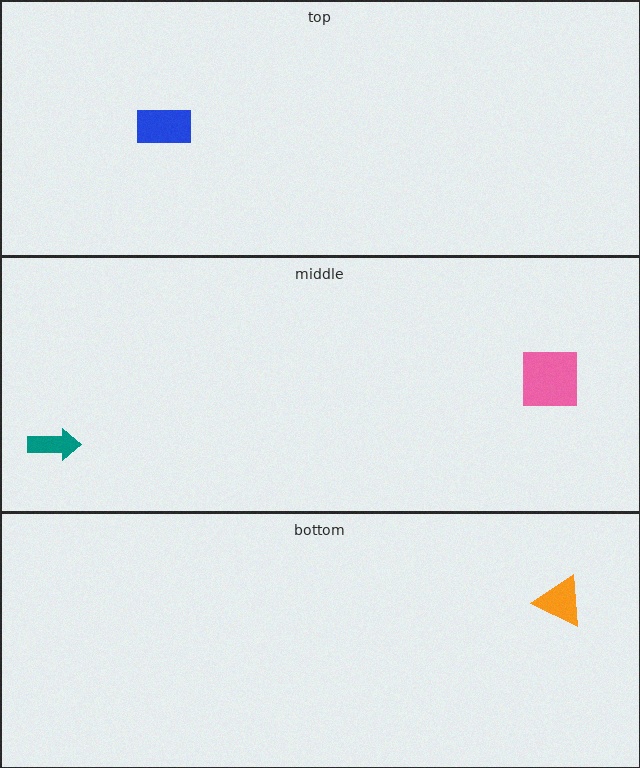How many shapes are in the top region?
1.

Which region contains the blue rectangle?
The top region.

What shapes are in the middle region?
The teal arrow, the pink square.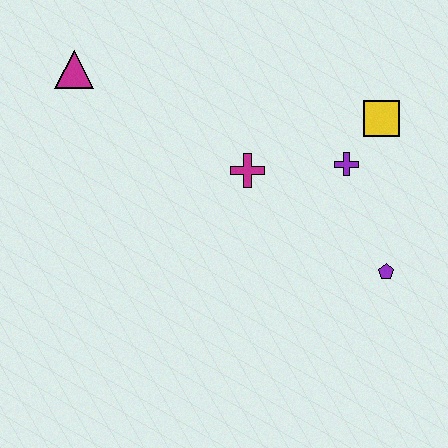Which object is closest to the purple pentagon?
The purple cross is closest to the purple pentagon.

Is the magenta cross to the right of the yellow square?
No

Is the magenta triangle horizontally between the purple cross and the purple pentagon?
No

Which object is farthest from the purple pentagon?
The magenta triangle is farthest from the purple pentagon.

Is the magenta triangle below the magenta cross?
No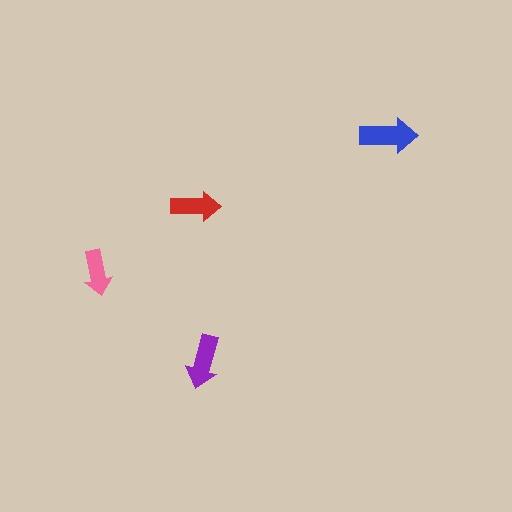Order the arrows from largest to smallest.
the blue one, the purple one, the red one, the pink one.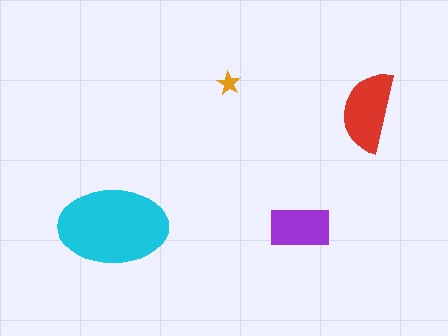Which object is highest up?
The orange star is topmost.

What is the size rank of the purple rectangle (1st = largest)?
3rd.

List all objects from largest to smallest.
The cyan ellipse, the red semicircle, the purple rectangle, the orange star.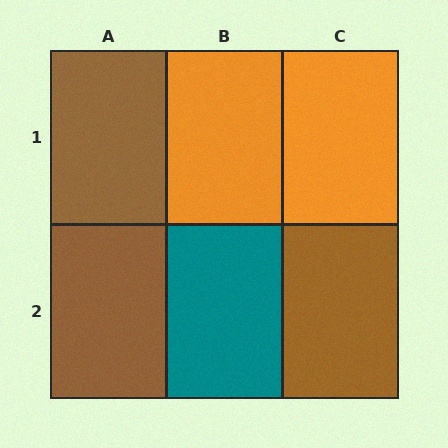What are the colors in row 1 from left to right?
Brown, orange, orange.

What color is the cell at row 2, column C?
Brown.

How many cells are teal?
1 cell is teal.